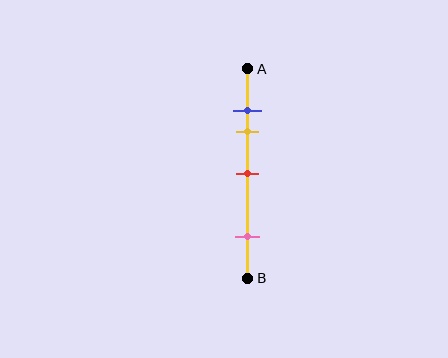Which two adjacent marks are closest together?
The blue and yellow marks are the closest adjacent pair.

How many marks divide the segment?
There are 4 marks dividing the segment.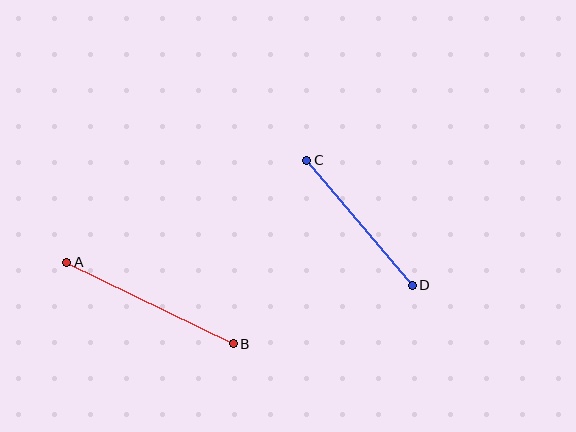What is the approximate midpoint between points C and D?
The midpoint is at approximately (360, 223) pixels.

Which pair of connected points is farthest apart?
Points A and B are farthest apart.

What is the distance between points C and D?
The distance is approximately 164 pixels.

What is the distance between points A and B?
The distance is approximately 185 pixels.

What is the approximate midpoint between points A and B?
The midpoint is at approximately (150, 303) pixels.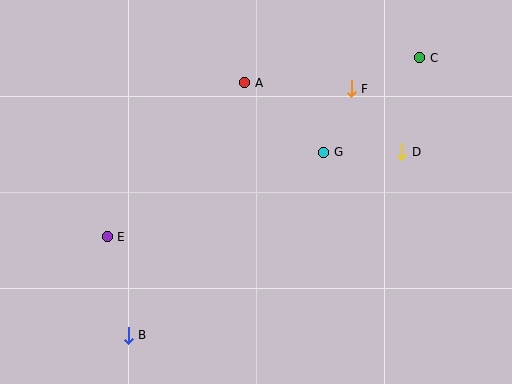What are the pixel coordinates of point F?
Point F is at (351, 89).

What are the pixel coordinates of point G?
Point G is at (324, 152).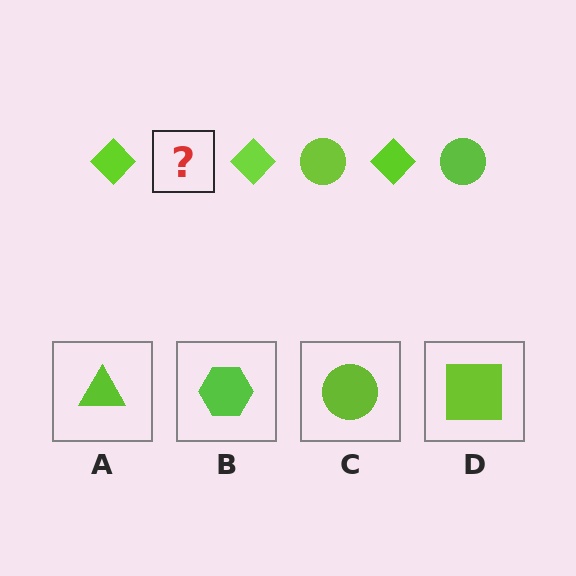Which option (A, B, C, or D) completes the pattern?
C.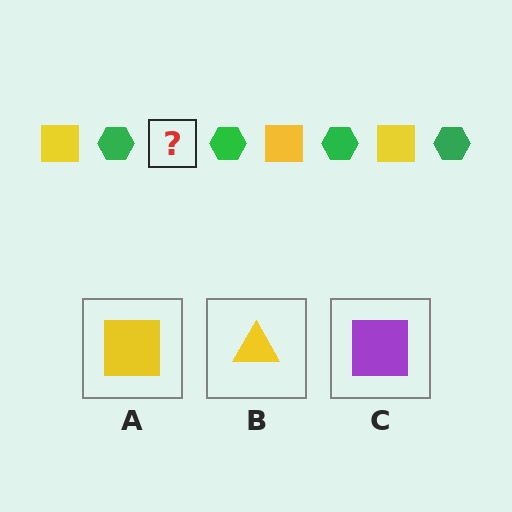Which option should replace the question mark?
Option A.